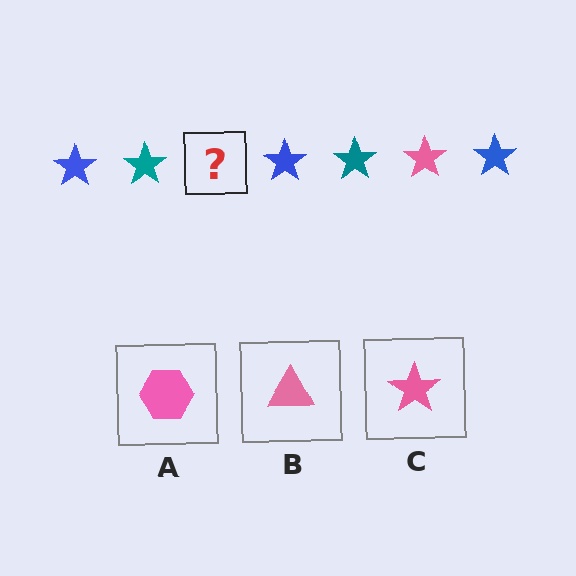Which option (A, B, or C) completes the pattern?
C.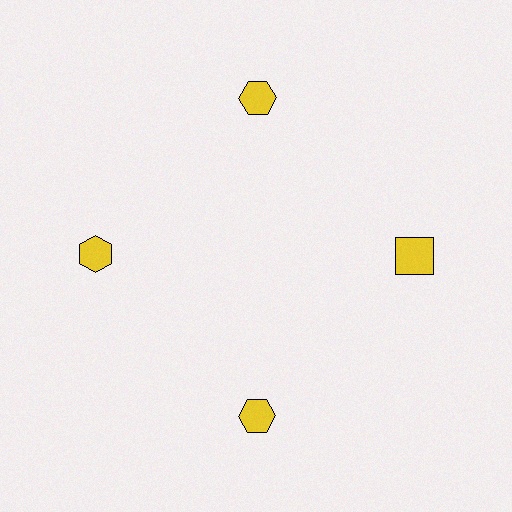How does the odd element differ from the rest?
It has a different shape: square instead of hexagon.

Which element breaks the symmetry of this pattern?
The yellow square at roughly the 3 o'clock position breaks the symmetry. All other shapes are yellow hexagons.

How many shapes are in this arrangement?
There are 4 shapes arranged in a ring pattern.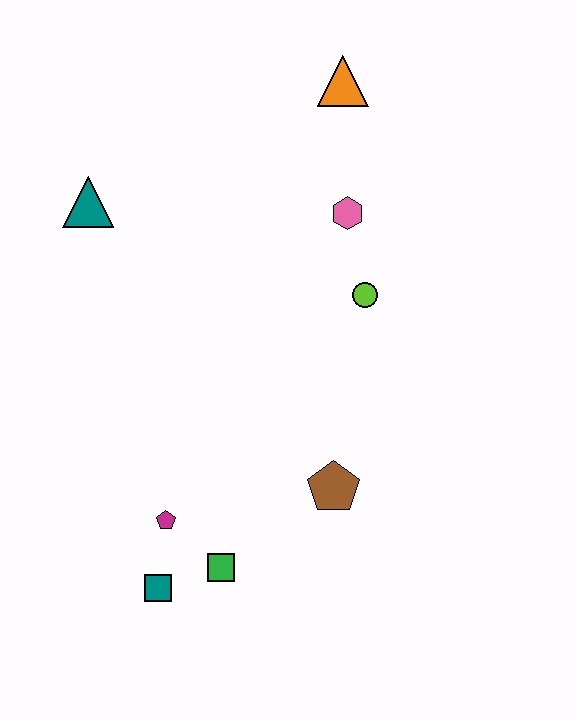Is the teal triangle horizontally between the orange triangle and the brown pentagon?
No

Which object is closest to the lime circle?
The pink hexagon is closest to the lime circle.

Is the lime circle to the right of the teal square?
Yes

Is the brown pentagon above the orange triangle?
No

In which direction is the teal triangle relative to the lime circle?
The teal triangle is to the left of the lime circle.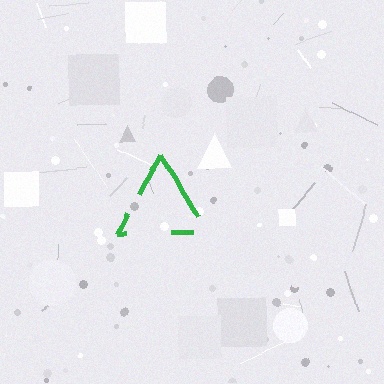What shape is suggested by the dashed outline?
The dashed outline suggests a triangle.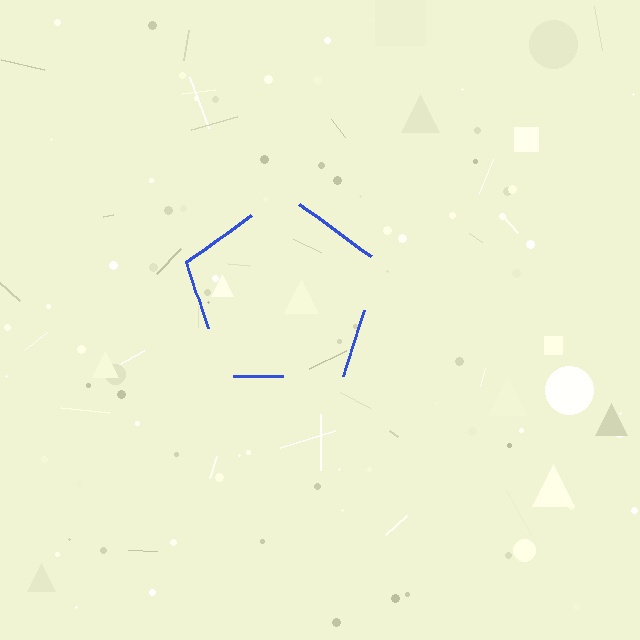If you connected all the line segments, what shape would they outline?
They would outline a pentagon.